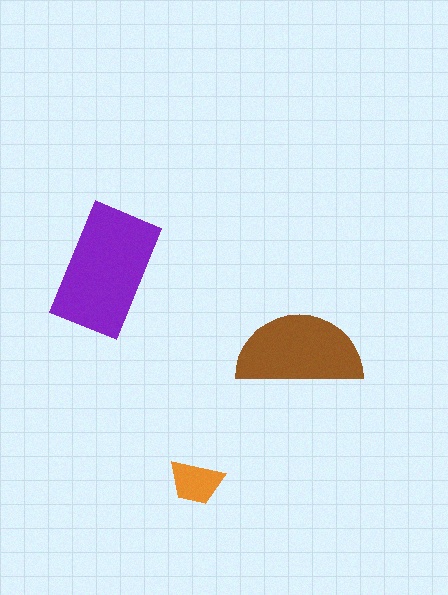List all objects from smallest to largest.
The orange trapezoid, the brown semicircle, the purple rectangle.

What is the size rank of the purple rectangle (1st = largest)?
1st.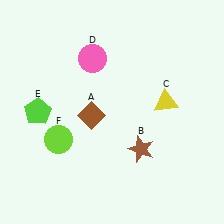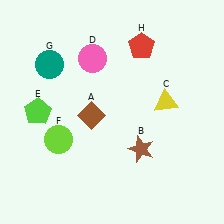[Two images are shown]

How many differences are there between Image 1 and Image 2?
There are 2 differences between the two images.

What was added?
A teal circle (G), a red pentagon (H) were added in Image 2.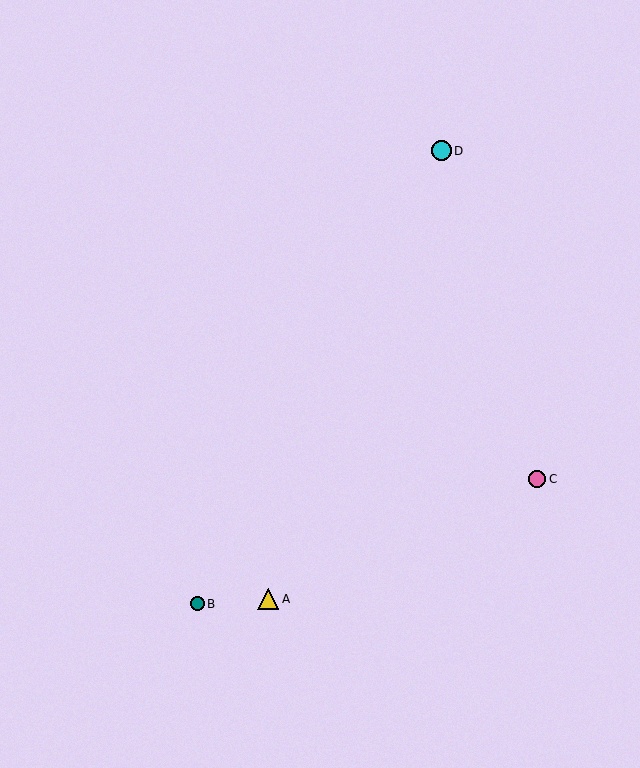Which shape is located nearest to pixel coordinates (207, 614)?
The teal circle (labeled B) at (197, 604) is nearest to that location.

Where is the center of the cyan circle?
The center of the cyan circle is at (441, 151).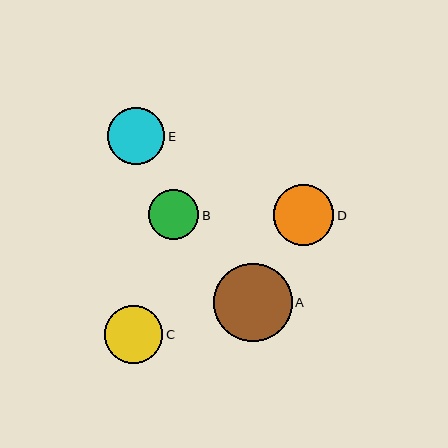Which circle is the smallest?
Circle B is the smallest with a size of approximately 51 pixels.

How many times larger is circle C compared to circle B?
Circle C is approximately 1.1 times the size of circle B.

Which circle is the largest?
Circle A is the largest with a size of approximately 79 pixels.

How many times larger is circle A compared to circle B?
Circle A is approximately 1.6 times the size of circle B.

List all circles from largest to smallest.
From largest to smallest: A, D, C, E, B.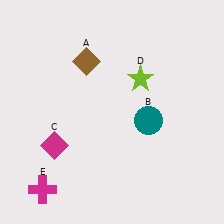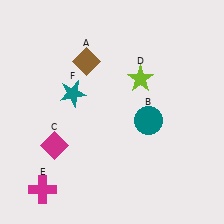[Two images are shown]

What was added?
A teal star (F) was added in Image 2.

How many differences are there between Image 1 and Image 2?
There is 1 difference between the two images.